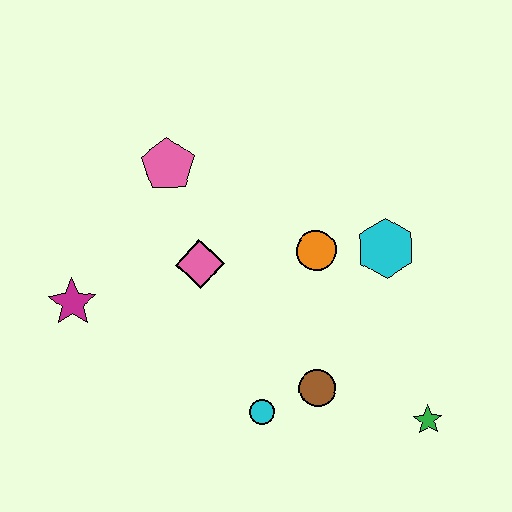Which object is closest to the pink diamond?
The pink pentagon is closest to the pink diamond.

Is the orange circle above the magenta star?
Yes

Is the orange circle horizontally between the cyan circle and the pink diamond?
No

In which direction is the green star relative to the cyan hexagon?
The green star is below the cyan hexagon.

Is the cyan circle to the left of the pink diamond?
No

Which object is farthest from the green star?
The magenta star is farthest from the green star.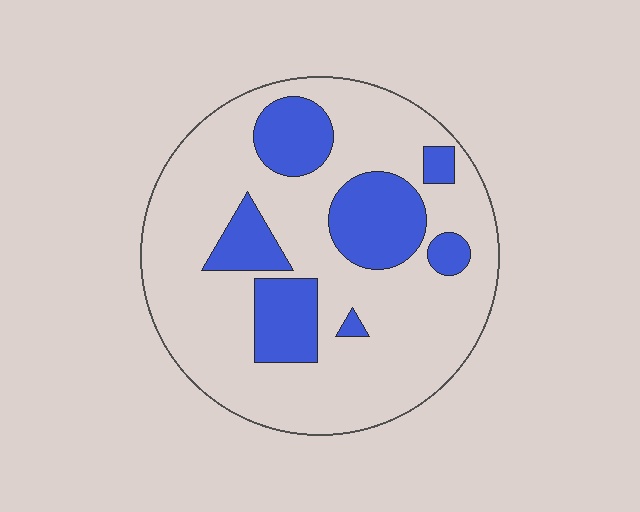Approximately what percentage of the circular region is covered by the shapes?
Approximately 25%.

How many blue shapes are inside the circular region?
7.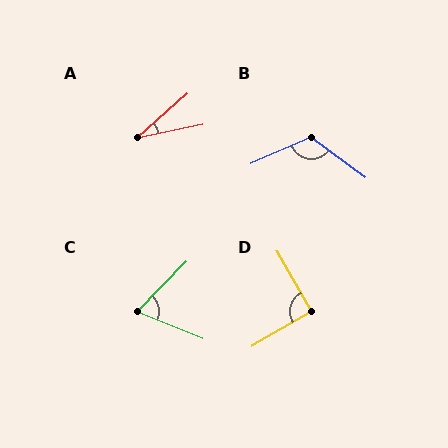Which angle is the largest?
B, at approximately 120 degrees.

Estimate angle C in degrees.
Approximately 67 degrees.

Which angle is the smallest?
A, at approximately 29 degrees.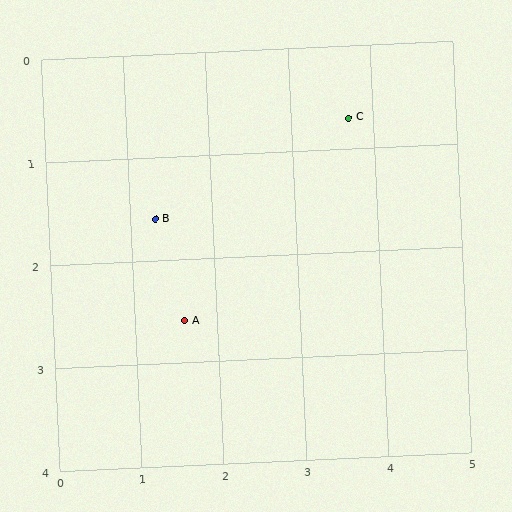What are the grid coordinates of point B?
Point B is at approximately (1.3, 1.6).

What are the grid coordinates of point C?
Point C is at approximately (3.7, 0.7).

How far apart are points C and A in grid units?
Points C and A are about 2.8 grid units apart.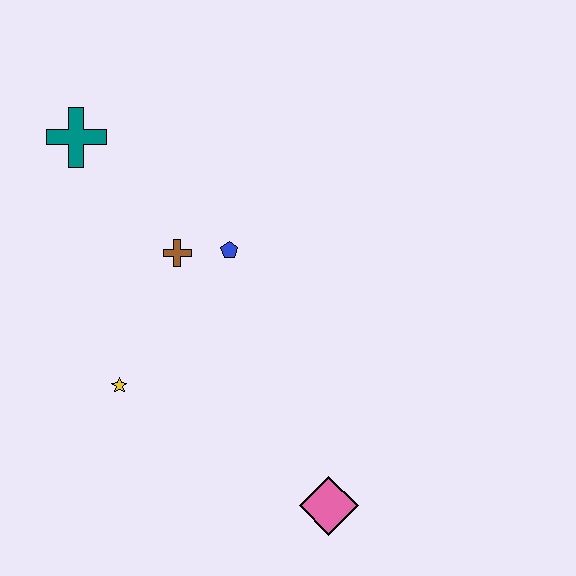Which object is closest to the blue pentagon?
The brown cross is closest to the blue pentagon.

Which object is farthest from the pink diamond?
The teal cross is farthest from the pink diamond.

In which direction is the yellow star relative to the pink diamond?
The yellow star is to the left of the pink diamond.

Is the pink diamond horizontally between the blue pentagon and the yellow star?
No